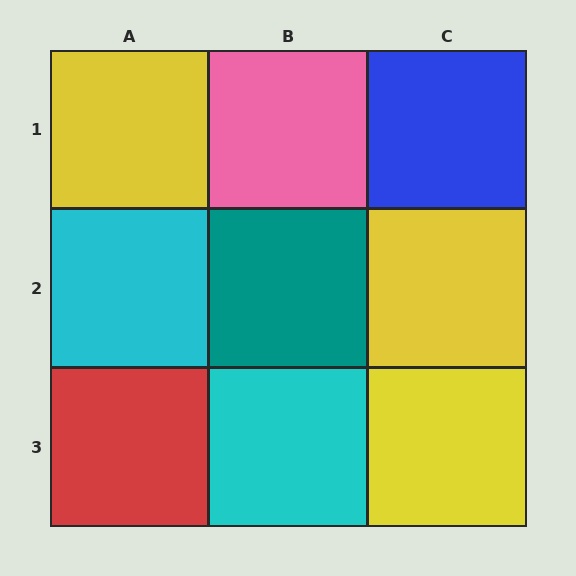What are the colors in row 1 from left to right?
Yellow, pink, blue.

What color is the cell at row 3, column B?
Cyan.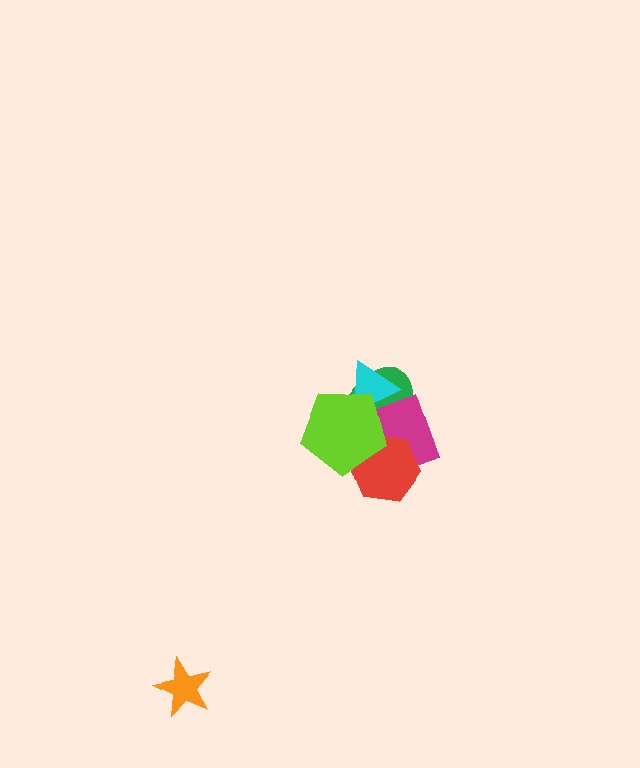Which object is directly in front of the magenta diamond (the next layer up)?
The red hexagon is directly in front of the magenta diamond.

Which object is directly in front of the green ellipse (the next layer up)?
The cyan triangle is directly in front of the green ellipse.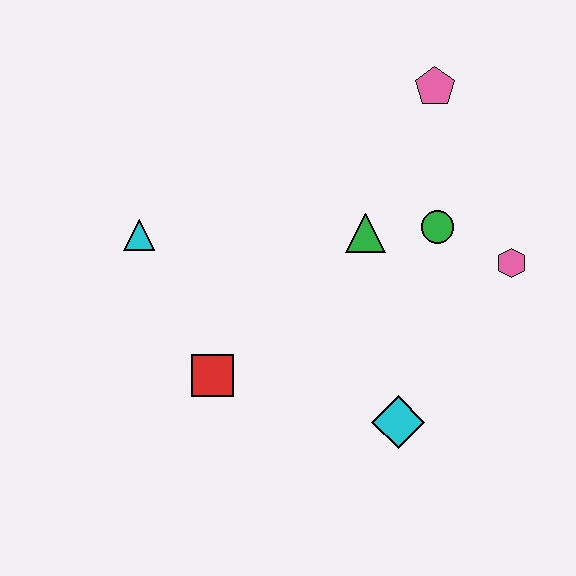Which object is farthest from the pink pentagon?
The red square is farthest from the pink pentagon.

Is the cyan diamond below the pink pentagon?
Yes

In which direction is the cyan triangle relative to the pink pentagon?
The cyan triangle is to the left of the pink pentagon.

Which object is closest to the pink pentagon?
The green circle is closest to the pink pentagon.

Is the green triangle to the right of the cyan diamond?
No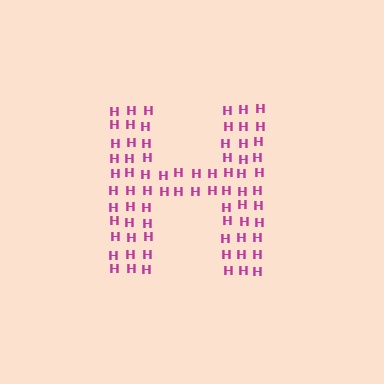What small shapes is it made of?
It is made of small letter H's.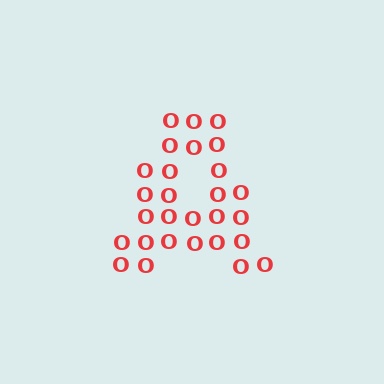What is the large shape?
The large shape is the letter A.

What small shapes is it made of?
It is made of small letter O's.